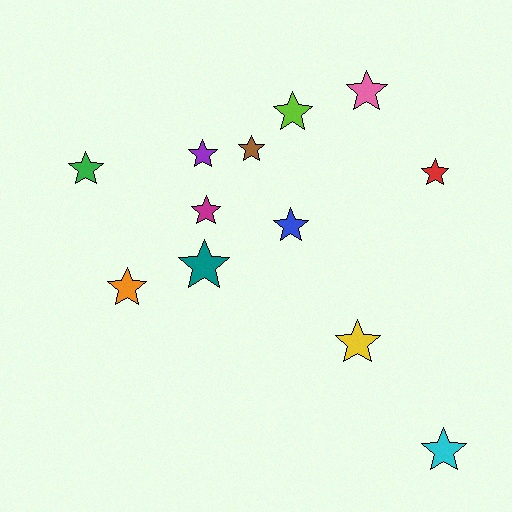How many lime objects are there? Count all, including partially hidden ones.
There is 1 lime object.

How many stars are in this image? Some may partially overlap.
There are 12 stars.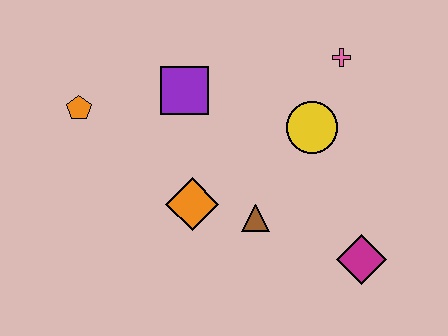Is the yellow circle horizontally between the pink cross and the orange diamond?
Yes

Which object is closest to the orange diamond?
The brown triangle is closest to the orange diamond.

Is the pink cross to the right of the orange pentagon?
Yes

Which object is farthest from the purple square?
The magenta diamond is farthest from the purple square.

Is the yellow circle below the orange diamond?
No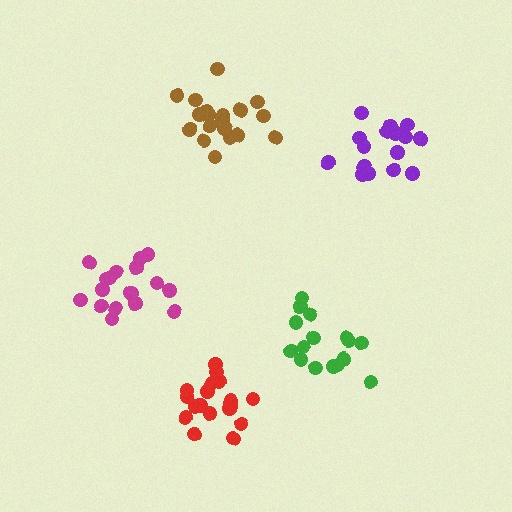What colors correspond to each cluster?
The clusters are colored: purple, brown, red, magenta, green.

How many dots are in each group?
Group 1: 16 dots, Group 2: 19 dots, Group 3: 19 dots, Group 4: 18 dots, Group 5: 16 dots (88 total).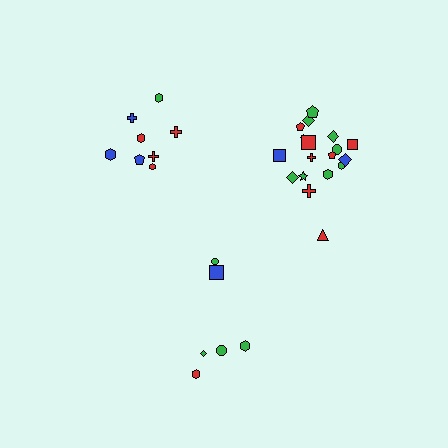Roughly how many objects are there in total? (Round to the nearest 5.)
Roughly 30 objects in total.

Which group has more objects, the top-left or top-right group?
The top-right group.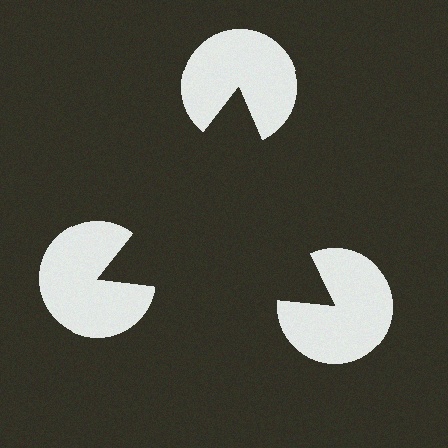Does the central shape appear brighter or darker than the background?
It typically appears slightly darker than the background, even though no actual brightness change is drawn.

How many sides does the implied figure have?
3 sides.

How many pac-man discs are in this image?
There are 3 — one at each vertex of the illusory triangle.